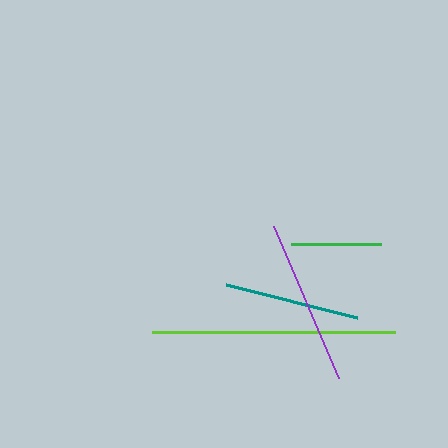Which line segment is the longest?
The lime line is the longest at approximately 243 pixels.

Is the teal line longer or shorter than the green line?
The teal line is longer than the green line.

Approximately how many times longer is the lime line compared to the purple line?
The lime line is approximately 1.5 times the length of the purple line.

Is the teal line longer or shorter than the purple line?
The purple line is longer than the teal line.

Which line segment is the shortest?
The green line is the shortest at approximately 91 pixels.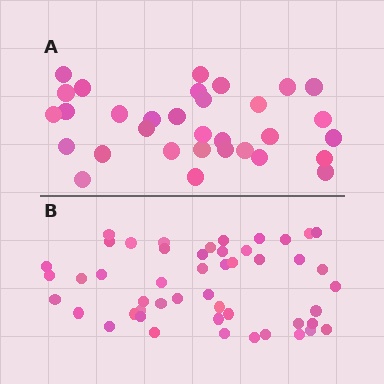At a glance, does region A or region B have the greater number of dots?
Region B (the bottom region) has more dots.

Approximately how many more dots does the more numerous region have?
Region B has approximately 15 more dots than region A.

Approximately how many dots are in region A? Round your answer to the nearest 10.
About 30 dots. (The exact count is 32, which rounds to 30.)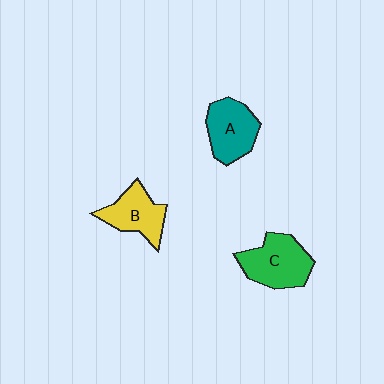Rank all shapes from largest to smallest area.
From largest to smallest: C (green), A (teal), B (yellow).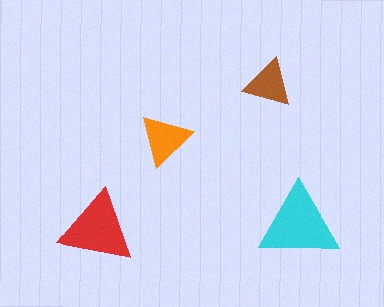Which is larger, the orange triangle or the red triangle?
The red one.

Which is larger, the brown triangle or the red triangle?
The red one.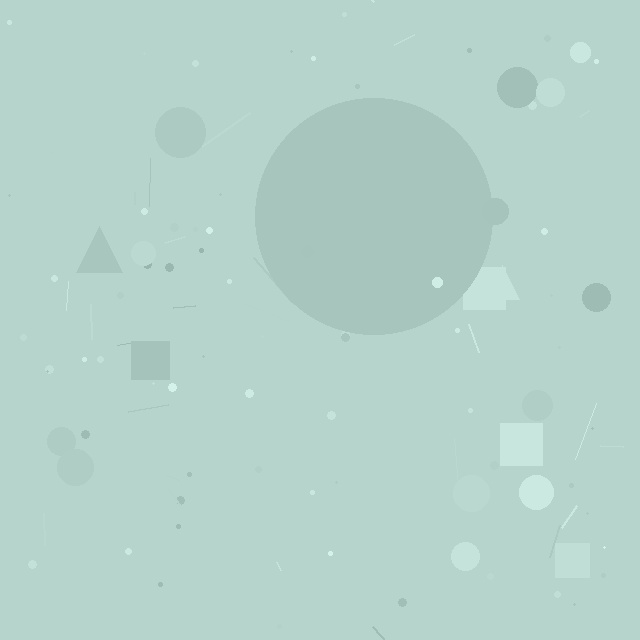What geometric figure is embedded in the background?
A circle is embedded in the background.